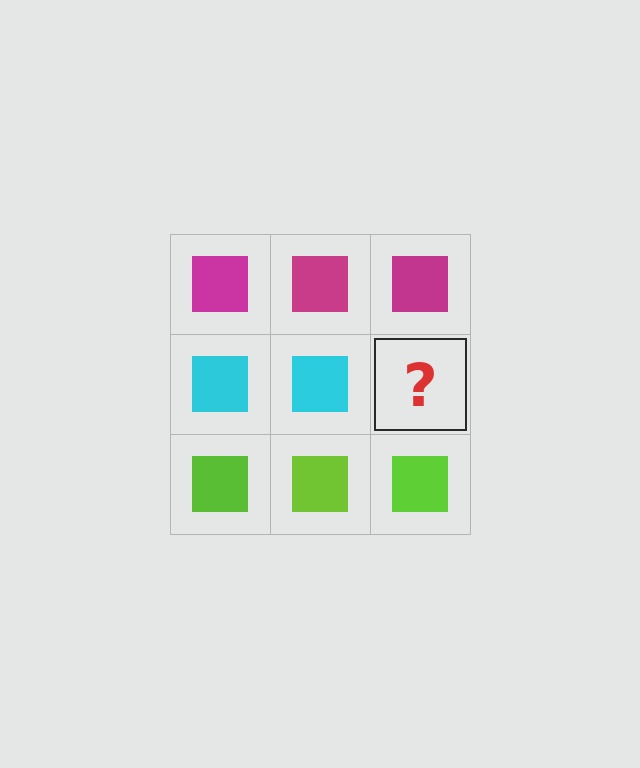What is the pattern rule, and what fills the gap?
The rule is that each row has a consistent color. The gap should be filled with a cyan square.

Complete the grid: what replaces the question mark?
The question mark should be replaced with a cyan square.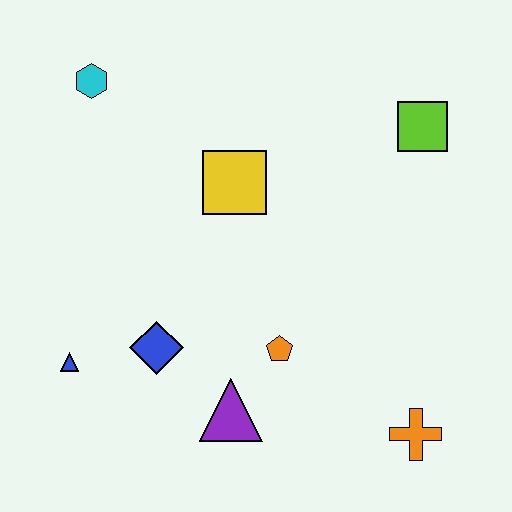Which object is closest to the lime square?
The yellow square is closest to the lime square.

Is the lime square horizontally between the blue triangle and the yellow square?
No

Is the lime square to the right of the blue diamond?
Yes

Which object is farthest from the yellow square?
The orange cross is farthest from the yellow square.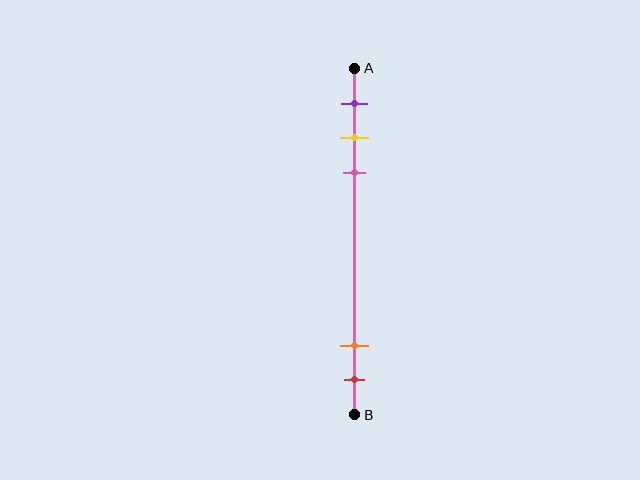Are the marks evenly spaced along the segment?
No, the marks are not evenly spaced.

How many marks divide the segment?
There are 5 marks dividing the segment.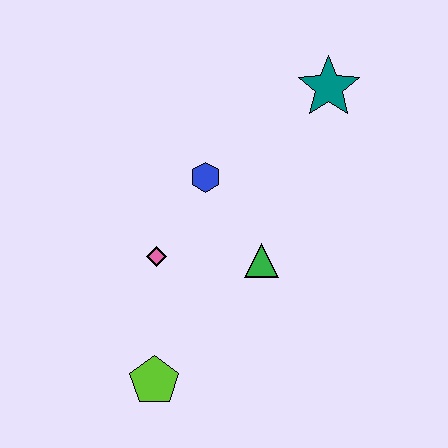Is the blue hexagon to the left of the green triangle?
Yes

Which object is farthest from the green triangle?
The teal star is farthest from the green triangle.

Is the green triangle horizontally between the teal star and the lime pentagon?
Yes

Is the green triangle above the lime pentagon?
Yes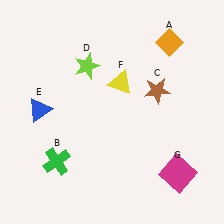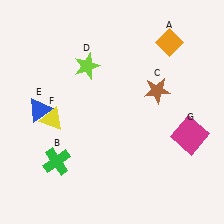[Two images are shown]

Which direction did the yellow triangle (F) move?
The yellow triangle (F) moved left.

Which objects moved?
The objects that moved are: the yellow triangle (F), the magenta square (G).